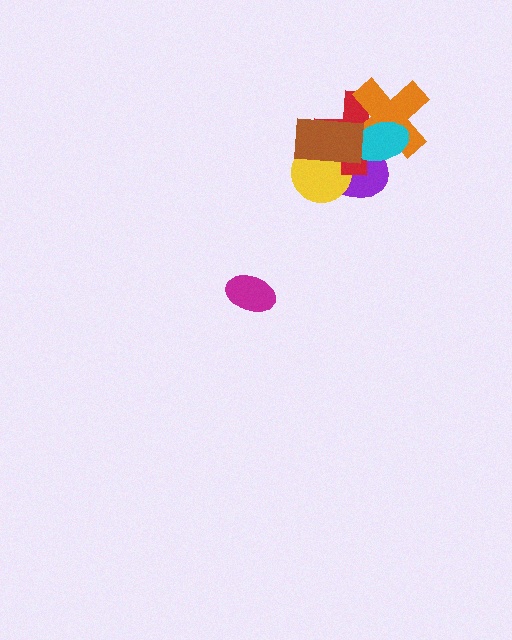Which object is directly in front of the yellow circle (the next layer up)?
The red cross is directly in front of the yellow circle.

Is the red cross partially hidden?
Yes, it is partially covered by another shape.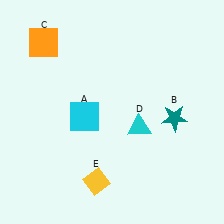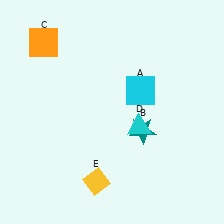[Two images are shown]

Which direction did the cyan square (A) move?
The cyan square (A) moved right.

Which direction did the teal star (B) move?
The teal star (B) moved left.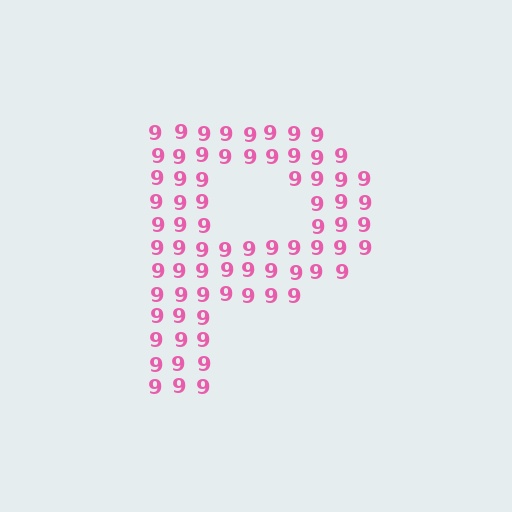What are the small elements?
The small elements are digit 9's.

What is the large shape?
The large shape is the letter P.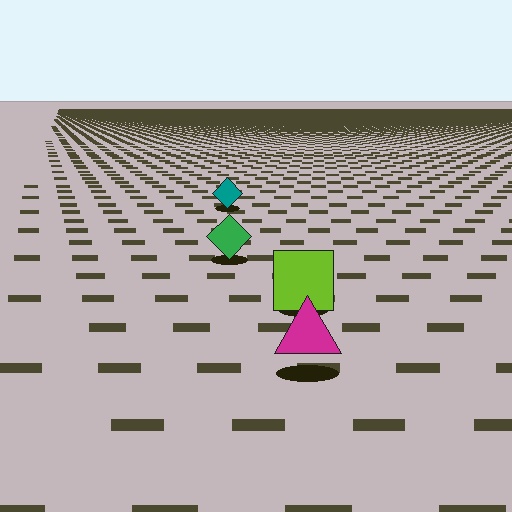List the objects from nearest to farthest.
From nearest to farthest: the magenta triangle, the lime square, the green diamond, the teal diamond.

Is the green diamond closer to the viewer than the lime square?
No. The lime square is closer — you can tell from the texture gradient: the ground texture is coarser near it.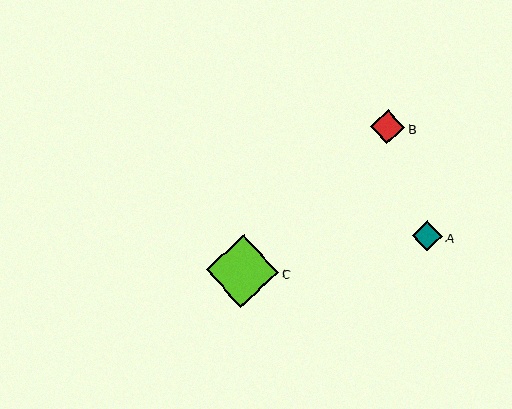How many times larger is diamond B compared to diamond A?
Diamond B is approximately 1.2 times the size of diamond A.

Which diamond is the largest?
Diamond C is the largest with a size of approximately 73 pixels.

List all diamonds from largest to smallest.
From largest to smallest: C, B, A.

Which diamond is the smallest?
Diamond A is the smallest with a size of approximately 30 pixels.